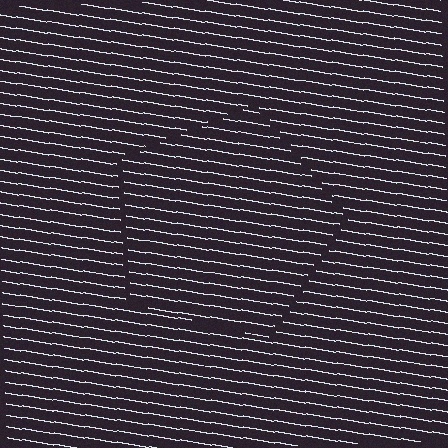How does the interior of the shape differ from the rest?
The interior of the shape contains the same grating, shifted by half a period — the contour is defined by the phase discontinuity where line-ends from the inner and outer gratings abut.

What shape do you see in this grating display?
An illusory pentagon. The interior of the shape contains the same grating, shifted by half a period — the contour is defined by the phase discontinuity where line-ends from the inner and outer gratings abut.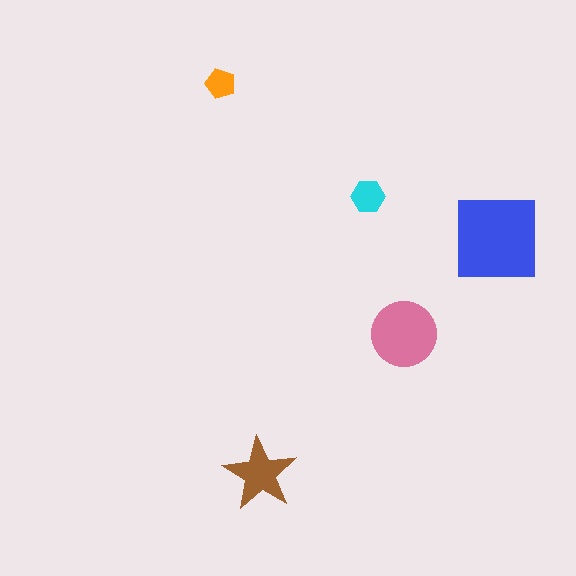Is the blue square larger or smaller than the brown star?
Larger.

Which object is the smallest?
The orange pentagon.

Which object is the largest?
The blue square.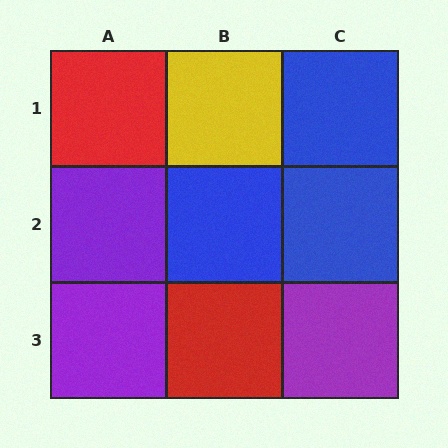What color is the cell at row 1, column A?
Red.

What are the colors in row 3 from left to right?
Purple, red, purple.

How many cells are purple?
3 cells are purple.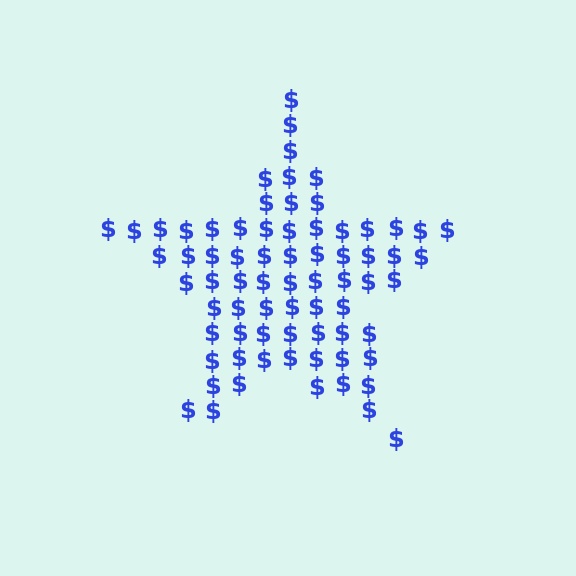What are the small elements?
The small elements are dollar signs.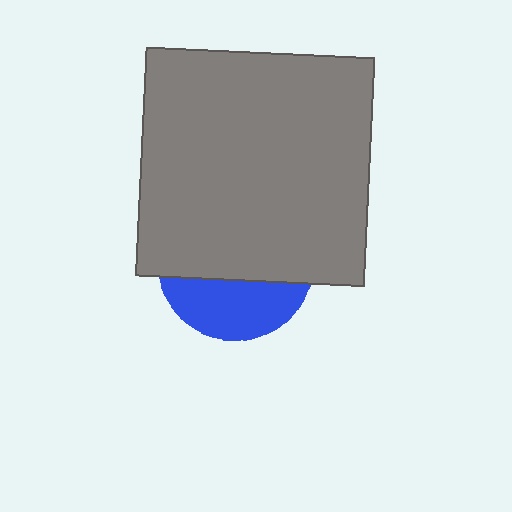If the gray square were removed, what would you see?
You would see the complete blue circle.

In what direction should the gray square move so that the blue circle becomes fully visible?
The gray square should move up. That is the shortest direction to clear the overlap and leave the blue circle fully visible.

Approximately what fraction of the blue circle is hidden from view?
Roughly 64% of the blue circle is hidden behind the gray square.